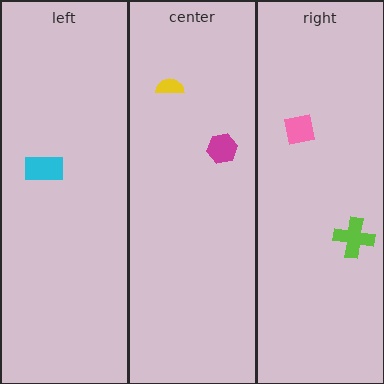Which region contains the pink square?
The right region.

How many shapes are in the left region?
1.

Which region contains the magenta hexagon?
The center region.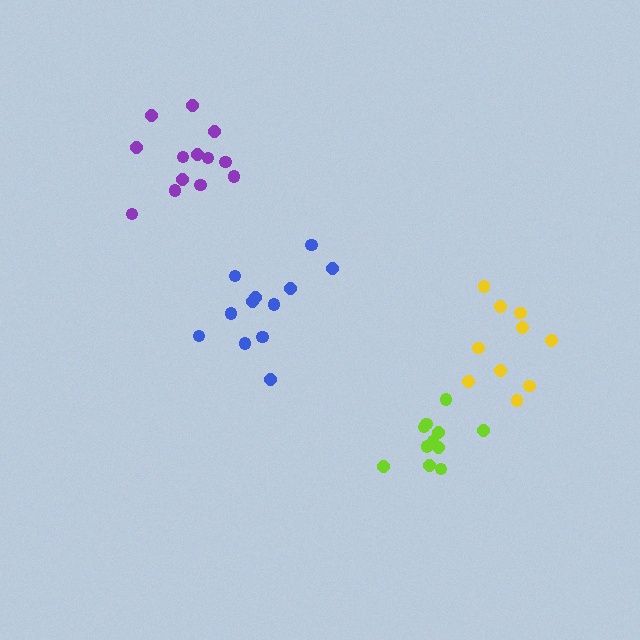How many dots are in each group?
Group 1: 11 dots, Group 2: 12 dots, Group 3: 10 dots, Group 4: 13 dots (46 total).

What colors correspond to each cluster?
The clusters are colored: lime, blue, yellow, purple.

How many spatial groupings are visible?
There are 4 spatial groupings.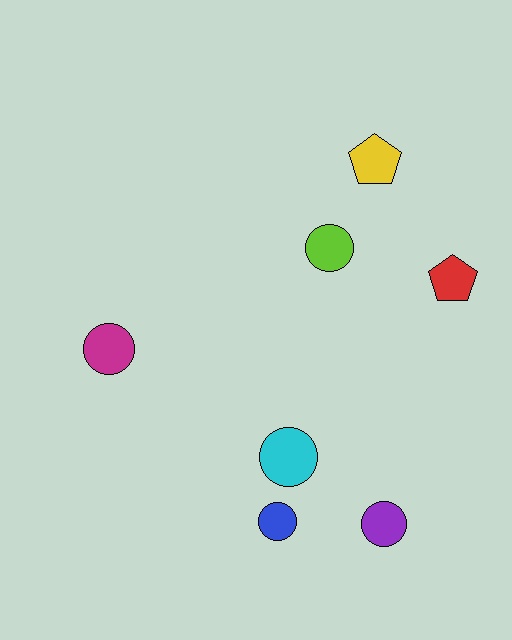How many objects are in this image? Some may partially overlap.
There are 7 objects.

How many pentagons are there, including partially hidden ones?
There are 2 pentagons.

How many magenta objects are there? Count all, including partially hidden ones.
There is 1 magenta object.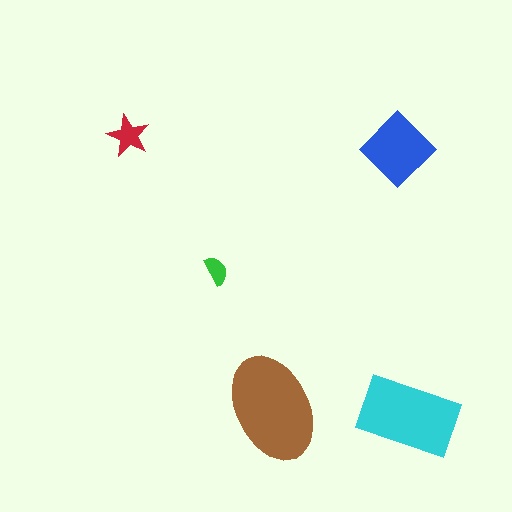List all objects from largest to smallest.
The brown ellipse, the cyan rectangle, the blue diamond, the red star, the green semicircle.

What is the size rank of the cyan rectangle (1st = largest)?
2nd.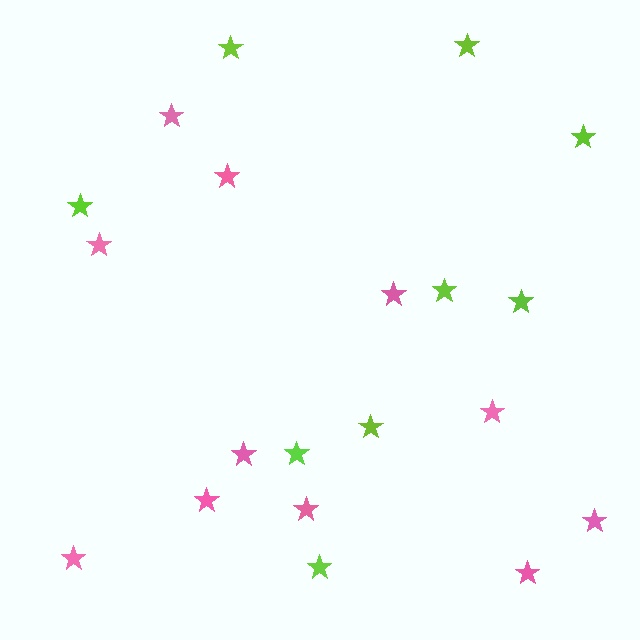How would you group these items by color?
There are 2 groups: one group of pink stars (11) and one group of lime stars (9).